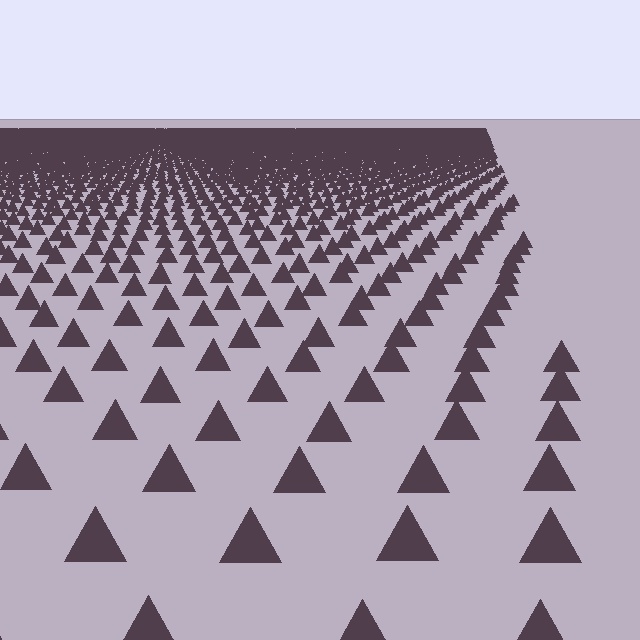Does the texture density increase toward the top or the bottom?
Density increases toward the top.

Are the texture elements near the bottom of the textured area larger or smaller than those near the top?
Larger. Near the bottom, elements are closer to the viewer and appear at a bigger on-screen size.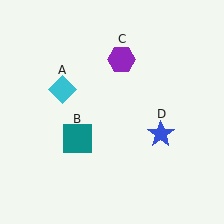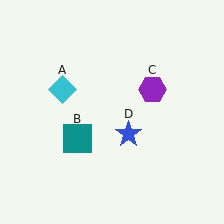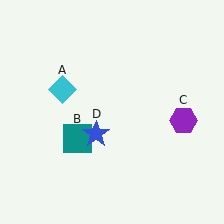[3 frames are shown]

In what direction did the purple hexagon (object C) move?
The purple hexagon (object C) moved down and to the right.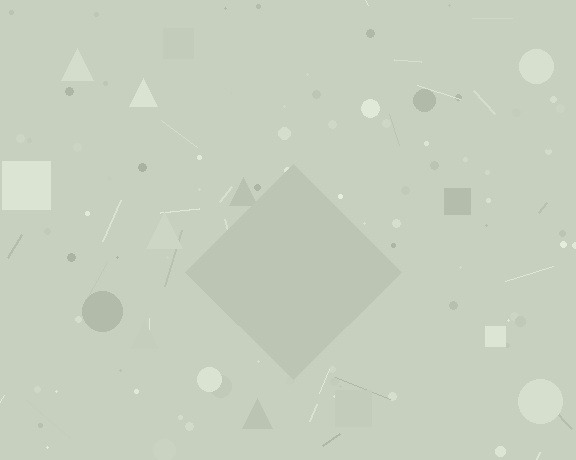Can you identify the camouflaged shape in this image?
The camouflaged shape is a diamond.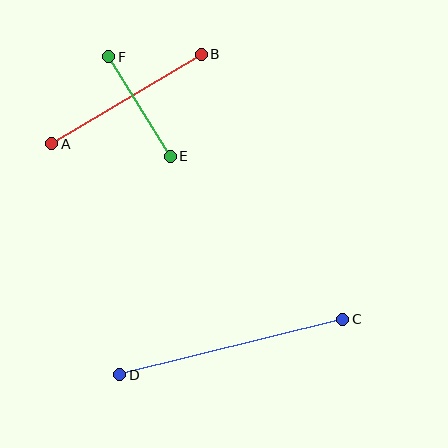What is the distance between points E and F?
The distance is approximately 117 pixels.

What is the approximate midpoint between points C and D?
The midpoint is at approximately (231, 347) pixels.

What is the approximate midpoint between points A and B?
The midpoint is at approximately (127, 99) pixels.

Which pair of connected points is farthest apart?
Points C and D are farthest apart.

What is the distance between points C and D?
The distance is approximately 230 pixels.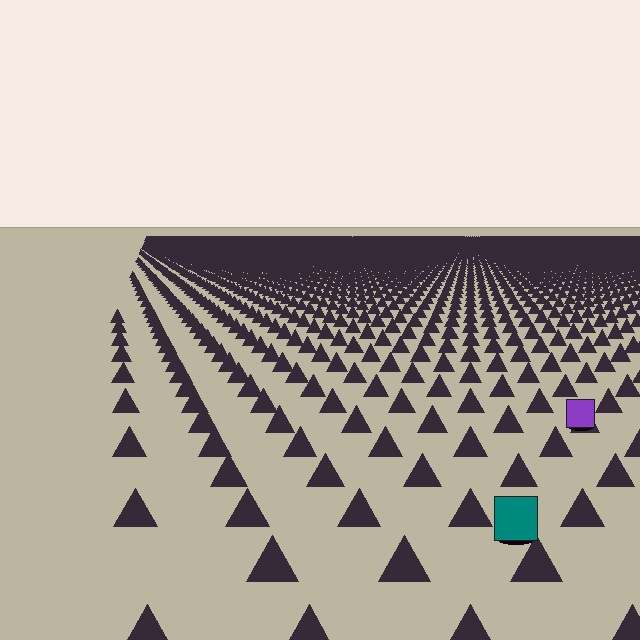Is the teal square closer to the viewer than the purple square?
Yes. The teal square is closer — you can tell from the texture gradient: the ground texture is coarser near it.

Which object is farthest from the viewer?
The purple square is farthest from the viewer. It appears smaller and the ground texture around it is denser.